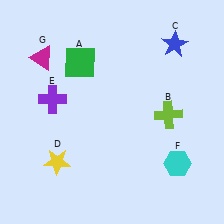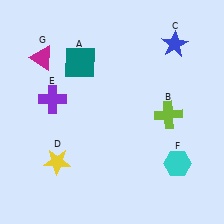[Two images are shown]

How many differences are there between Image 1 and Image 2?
There is 1 difference between the two images.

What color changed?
The square (A) changed from green in Image 1 to teal in Image 2.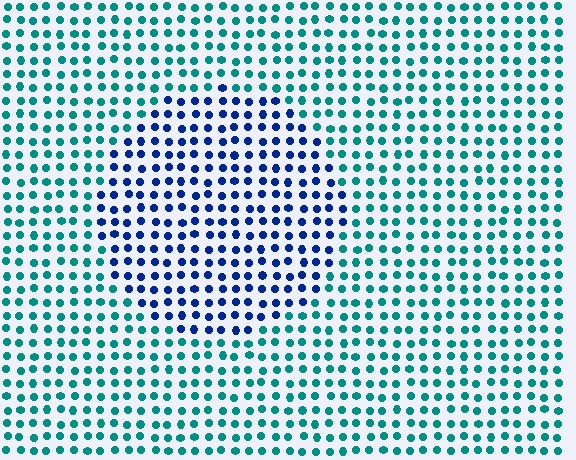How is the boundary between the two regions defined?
The boundary is defined purely by a slight shift in hue (about 49 degrees). Spacing, size, and orientation are identical on both sides.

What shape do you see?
I see a circle.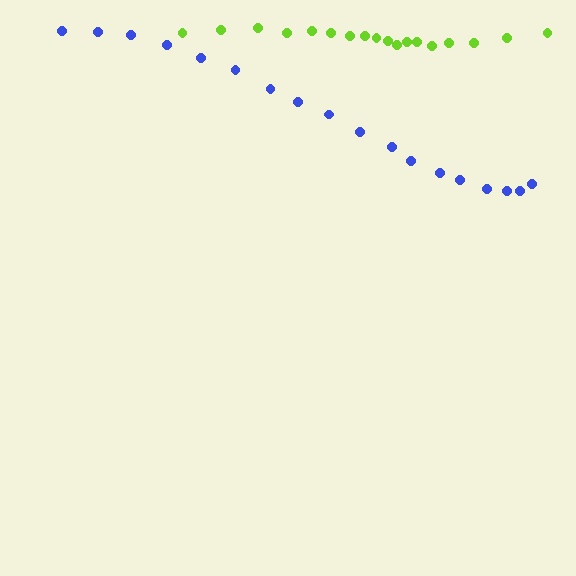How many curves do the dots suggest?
There are 2 distinct paths.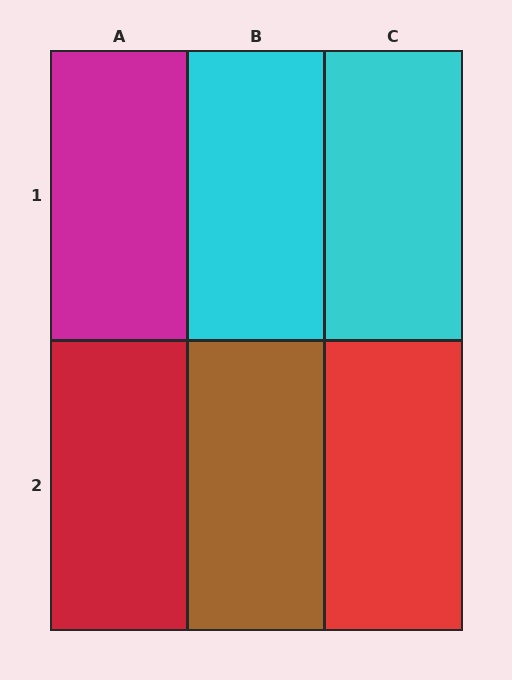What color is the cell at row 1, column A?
Magenta.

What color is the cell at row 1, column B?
Cyan.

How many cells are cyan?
2 cells are cyan.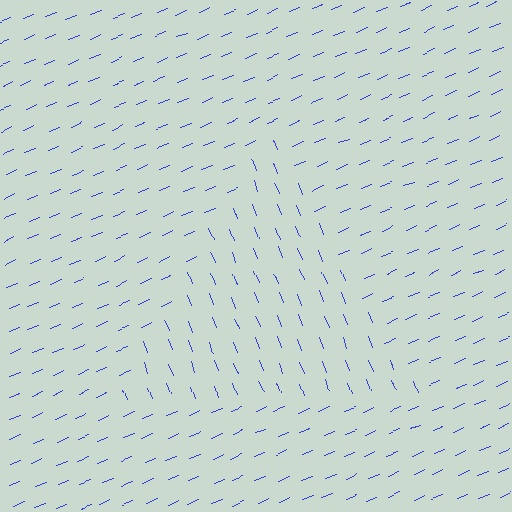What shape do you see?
I see a triangle.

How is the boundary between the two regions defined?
The boundary is defined purely by a change in line orientation (approximately 89 degrees difference). All lines are the same color and thickness.